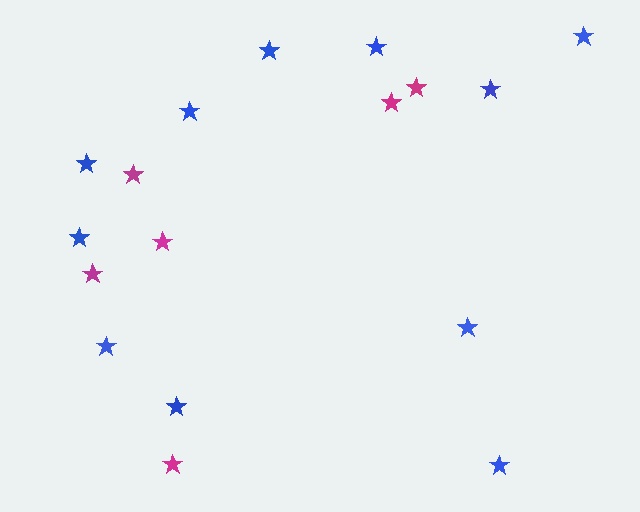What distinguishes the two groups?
There are 2 groups: one group of blue stars (11) and one group of magenta stars (6).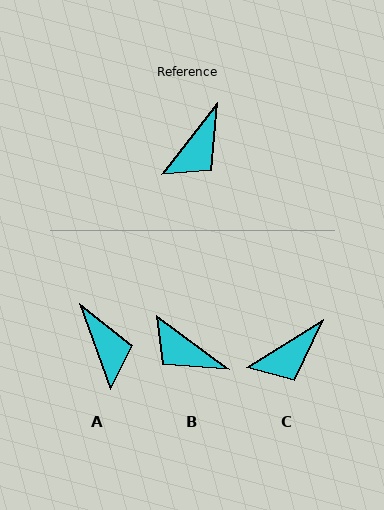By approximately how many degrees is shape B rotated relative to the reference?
Approximately 89 degrees clockwise.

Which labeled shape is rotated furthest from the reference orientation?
B, about 89 degrees away.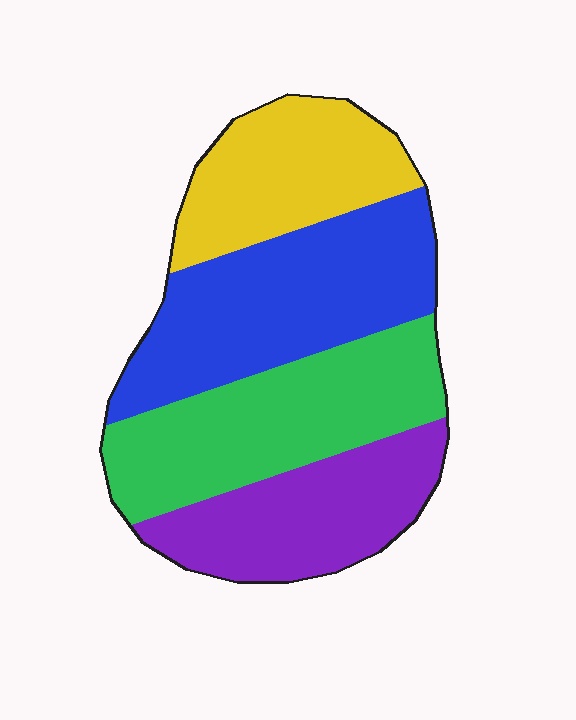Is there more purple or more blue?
Blue.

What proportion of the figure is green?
Green takes up about one quarter (1/4) of the figure.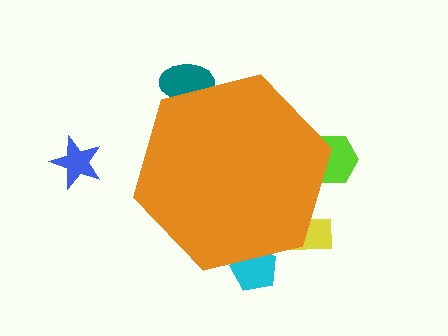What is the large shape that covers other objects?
An orange hexagon.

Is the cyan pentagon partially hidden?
Yes, the cyan pentagon is partially hidden behind the orange hexagon.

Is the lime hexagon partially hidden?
Yes, the lime hexagon is partially hidden behind the orange hexagon.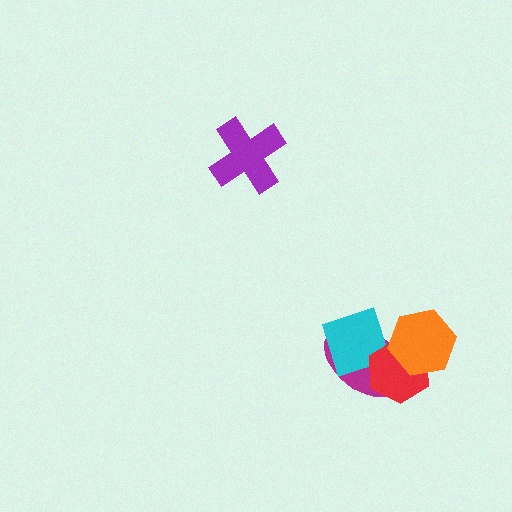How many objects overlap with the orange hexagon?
2 objects overlap with the orange hexagon.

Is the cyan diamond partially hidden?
Yes, it is partially covered by another shape.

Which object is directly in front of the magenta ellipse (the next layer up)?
The cyan diamond is directly in front of the magenta ellipse.